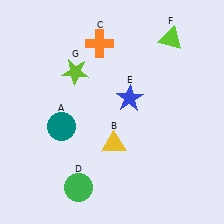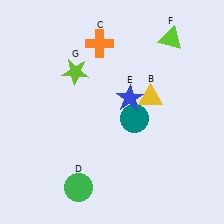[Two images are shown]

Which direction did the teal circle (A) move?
The teal circle (A) moved right.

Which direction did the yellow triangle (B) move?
The yellow triangle (B) moved up.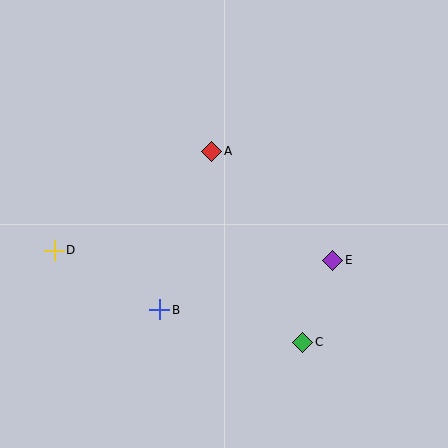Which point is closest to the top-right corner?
Point A is closest to the top-right corner.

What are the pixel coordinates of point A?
Point A is at (211, 151).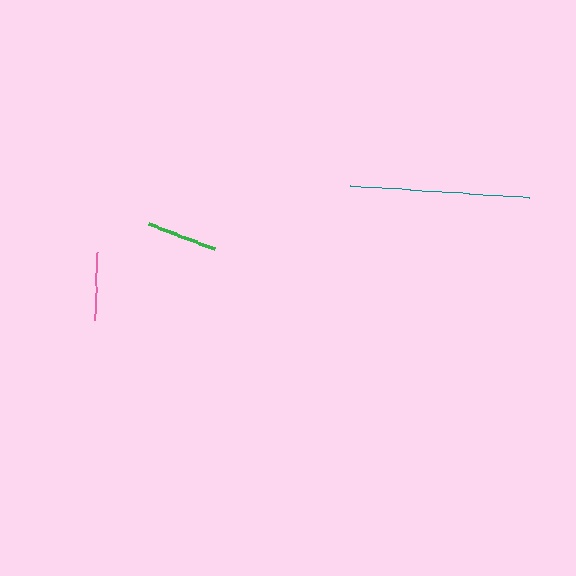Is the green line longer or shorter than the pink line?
The green line is longer than the pink line.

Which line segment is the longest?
The teal line is the longest at approximately 179 pixels.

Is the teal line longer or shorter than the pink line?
The teal line is longer than the pink line.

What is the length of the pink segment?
The pink segment is approximately 68 pixels long.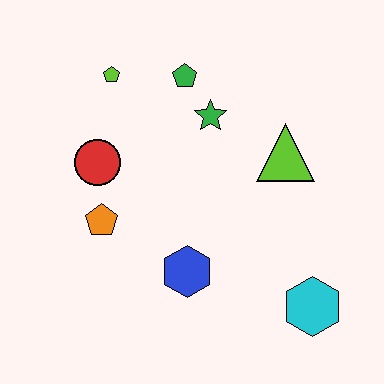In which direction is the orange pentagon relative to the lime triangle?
The orange pentagon is to the left of the lime triangle.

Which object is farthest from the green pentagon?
The cyan hexagon is farthest from the green pentagon.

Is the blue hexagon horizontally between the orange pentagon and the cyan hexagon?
Yes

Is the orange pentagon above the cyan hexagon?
Yes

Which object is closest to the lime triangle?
The green star is closest to the lime triangle.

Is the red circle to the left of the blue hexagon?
Yes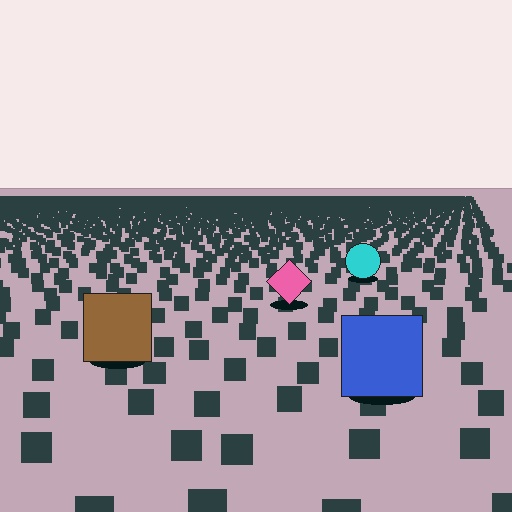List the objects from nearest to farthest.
From nearest to farthest: the blue square, the brown square, the pink diamond, the cyan circle.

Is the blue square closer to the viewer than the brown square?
Yes. The blue square is closer — you can tell from the texture gradient: the ground texture is coarser near it.